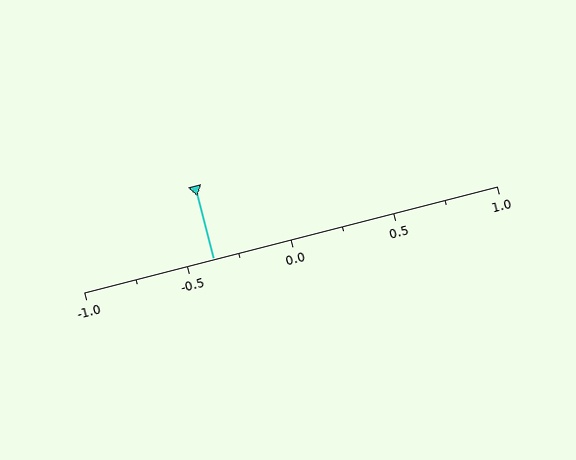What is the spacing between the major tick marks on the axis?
The major ticks are spaced 0.5 apart.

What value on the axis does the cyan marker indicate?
The marker indicates approximately -0.38.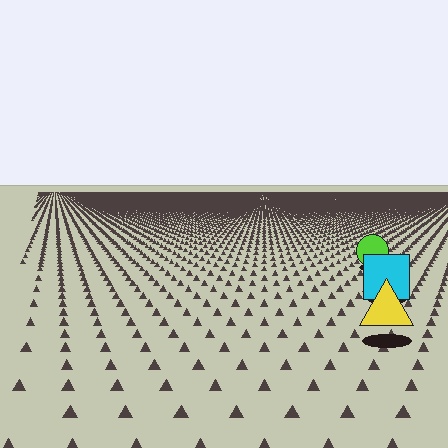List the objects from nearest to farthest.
From nearest to farthest: the yellow triangle, the cyan square, the lime circle.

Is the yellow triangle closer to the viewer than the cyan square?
Yes. The yellow triangle is closer — you can tell from the texture gradient: the ground texture is coarser near it.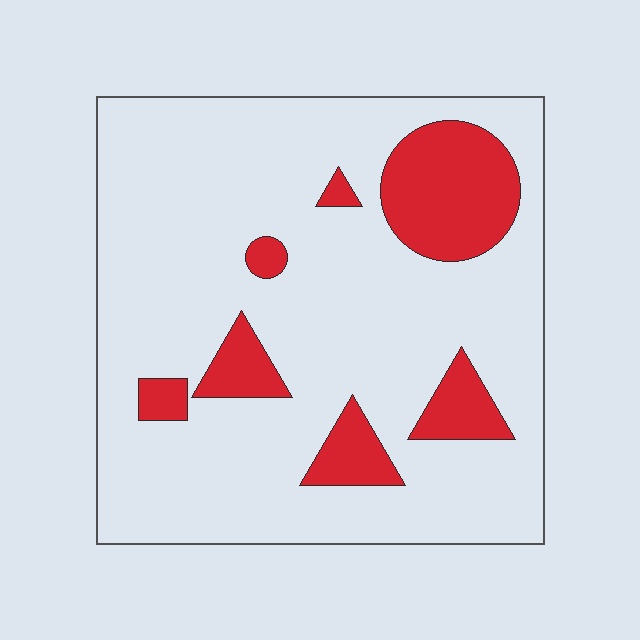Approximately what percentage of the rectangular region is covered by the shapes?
Approximately 15%.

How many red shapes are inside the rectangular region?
7.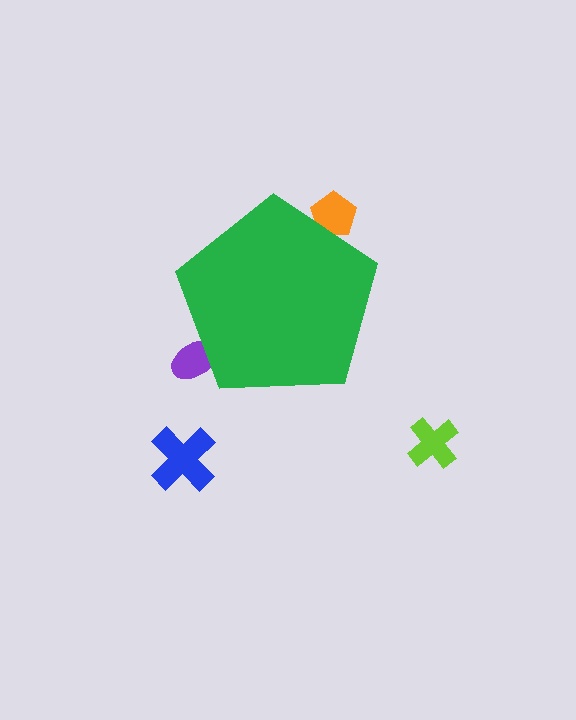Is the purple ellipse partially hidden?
Yes, the purple ellipse is partially hidden behind the green pentagon.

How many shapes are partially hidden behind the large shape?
2 shapes are partially hidden.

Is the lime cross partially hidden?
No, the lime cross is fully visible.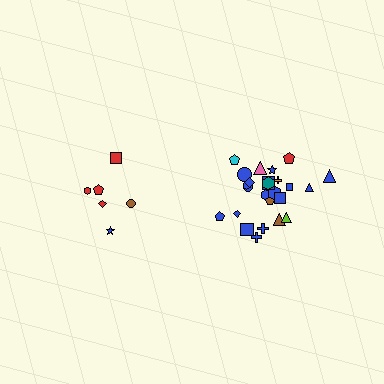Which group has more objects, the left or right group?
The right group.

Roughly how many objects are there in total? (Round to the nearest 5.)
Roughly 30 objects in total.